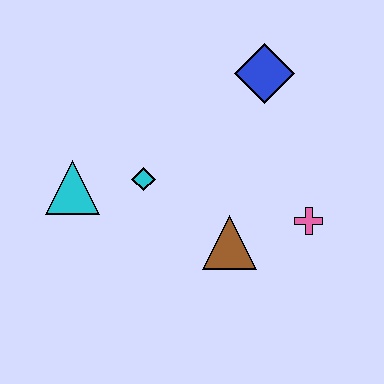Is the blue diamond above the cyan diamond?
Yes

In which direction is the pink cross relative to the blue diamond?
The pink cross is below the blue diamond.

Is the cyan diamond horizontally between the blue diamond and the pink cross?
No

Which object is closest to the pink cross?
The brown triangle is closest to the pink cross.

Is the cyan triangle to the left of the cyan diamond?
Yes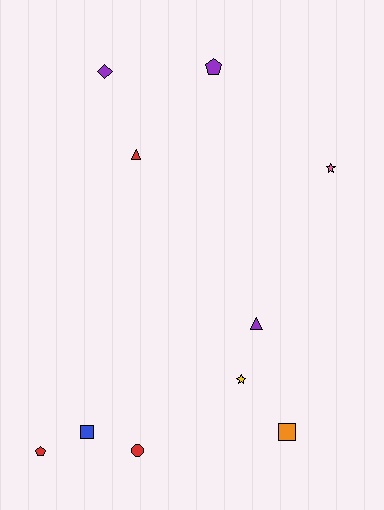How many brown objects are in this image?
There are no brown objects.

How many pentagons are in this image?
There are 2 pentagons.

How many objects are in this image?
There are 10 objects.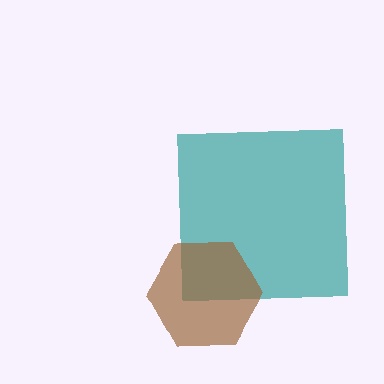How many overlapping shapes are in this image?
There are 2 overlapping shapes in the image.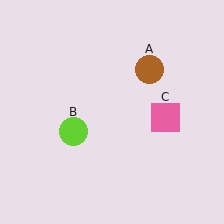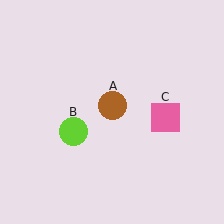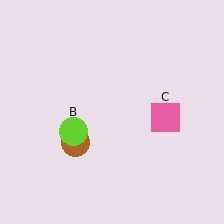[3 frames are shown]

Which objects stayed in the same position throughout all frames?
Lime circle (object B) and pink square (object C) remained stationary.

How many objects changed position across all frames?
1 object changed position: brown circle (object A).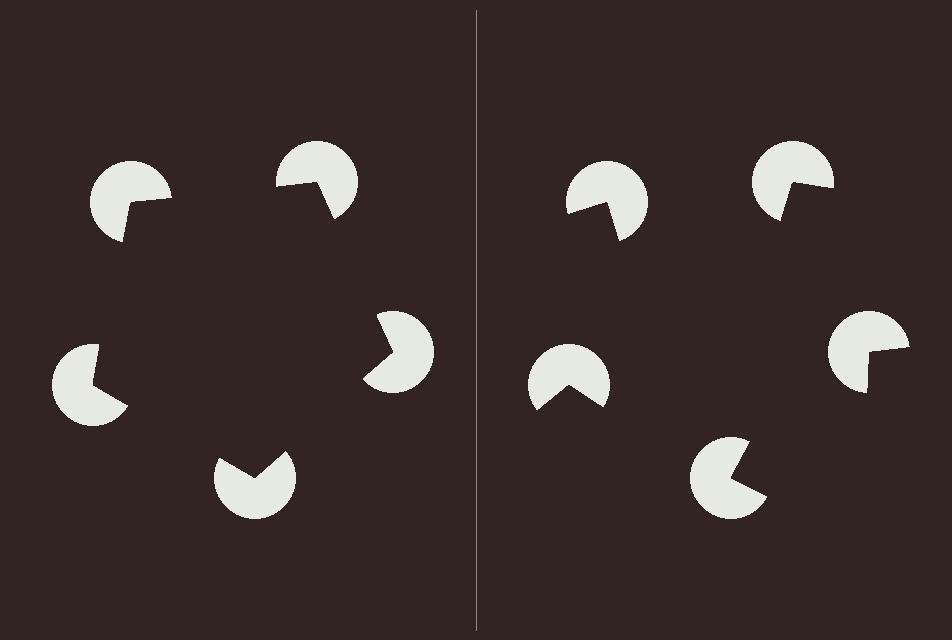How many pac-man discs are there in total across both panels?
10 — 5 on each side.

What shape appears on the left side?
An illusory pentagon.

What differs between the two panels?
The pac-man discs are positioned identically on both sides; only the wedge orientations differ. On the left they align to a pentagon; on the right they are misaligned.